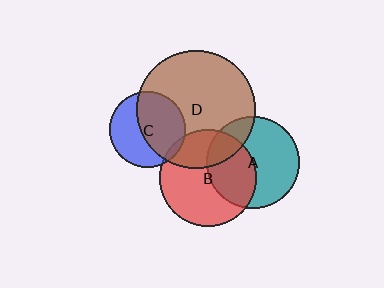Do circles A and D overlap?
Yes.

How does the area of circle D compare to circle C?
Approximately 2.5 times.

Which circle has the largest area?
Circle D (brown).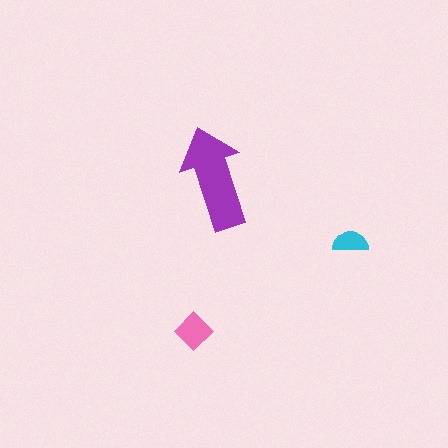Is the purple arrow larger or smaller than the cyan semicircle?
Larger.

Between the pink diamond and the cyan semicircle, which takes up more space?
The pink diamond.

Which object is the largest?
The purple arrow.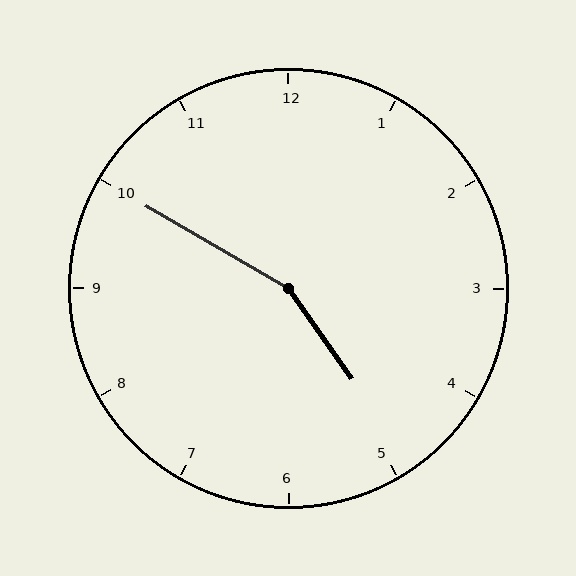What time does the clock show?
4:50.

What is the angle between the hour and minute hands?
Approximately 155 degrees.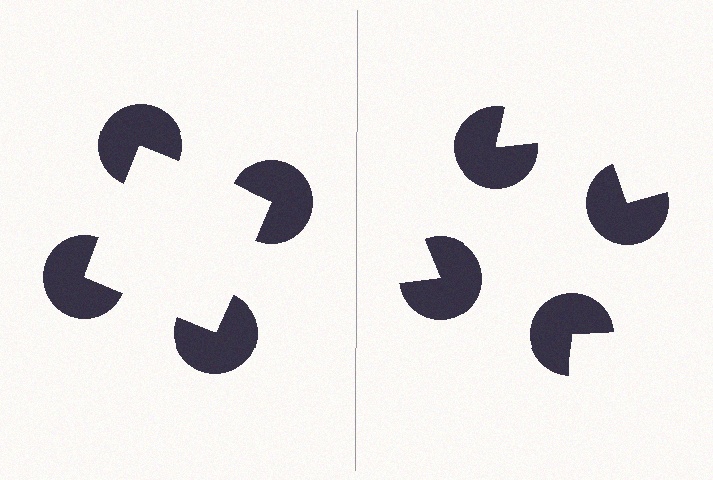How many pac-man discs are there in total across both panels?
8 — 4 on each side.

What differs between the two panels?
The pac-man discs are positioned identically on both sides; only the wedge orientations differ. On the left they align to a square; on the right they are misaligned.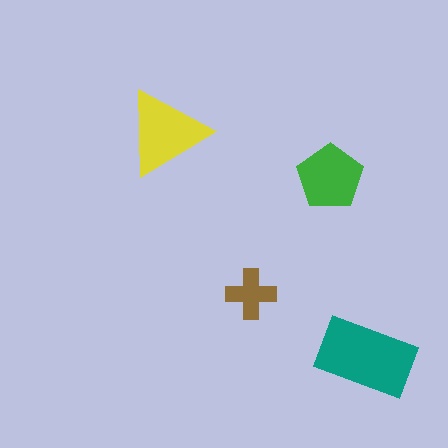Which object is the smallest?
The brown cross.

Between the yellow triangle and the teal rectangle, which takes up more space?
The teal rectangle.